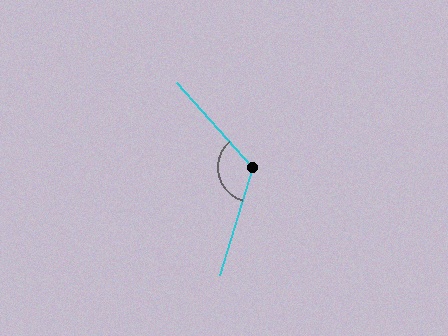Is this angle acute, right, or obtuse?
It is obtuse.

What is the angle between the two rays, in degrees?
Approximately 122 degrees.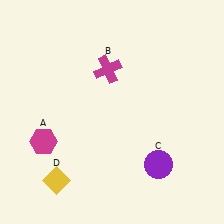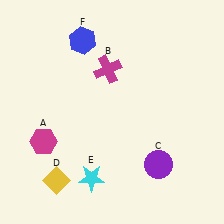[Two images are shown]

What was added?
A cyan star (E), a blue hexagon (F) were added in Image 2.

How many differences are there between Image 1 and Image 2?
There are 2 differences between the two images.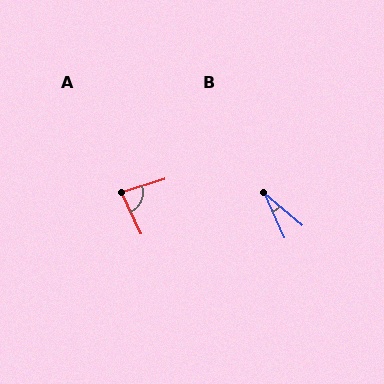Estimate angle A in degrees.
Approximately 82 degrees.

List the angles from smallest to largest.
B (26°), A (82°).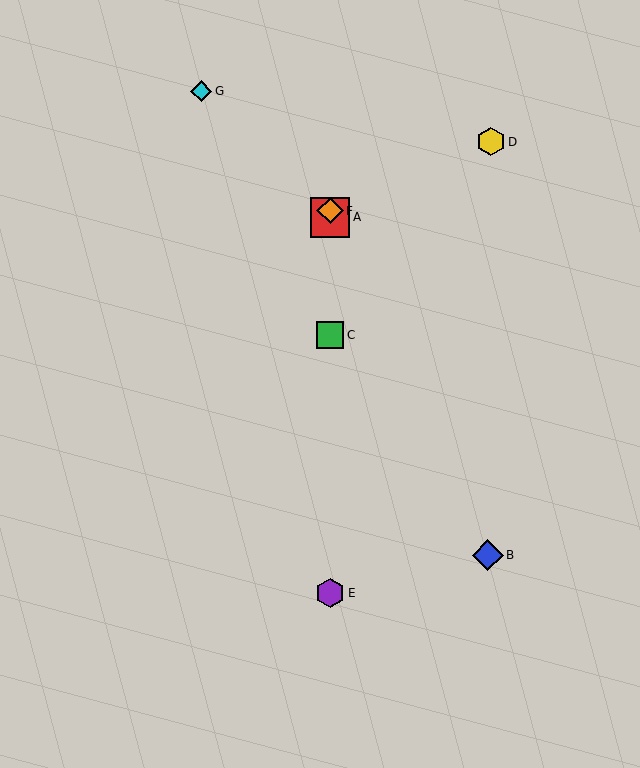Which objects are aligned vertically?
Objects A, C, E, F are aligned vertically.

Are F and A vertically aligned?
Yes, both are at x≈330.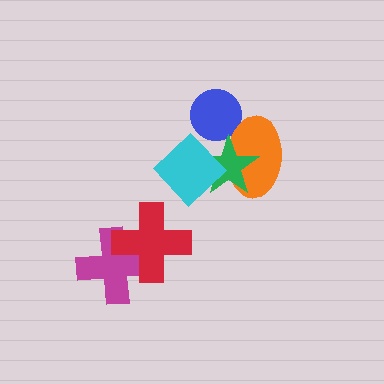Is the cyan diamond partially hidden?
No, no other shape covers it.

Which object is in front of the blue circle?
The orange ellipse is in front of the blue circle.